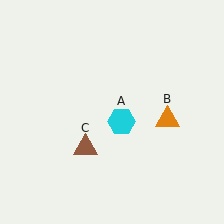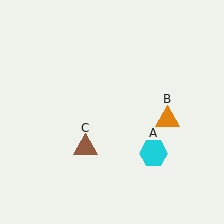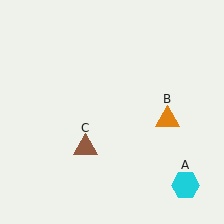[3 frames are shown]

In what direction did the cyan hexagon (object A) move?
The cyan hexagon (object A) moved down and to the right.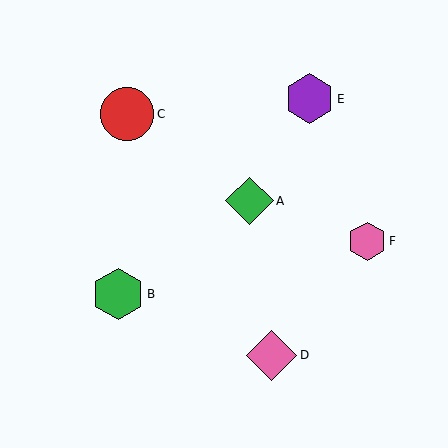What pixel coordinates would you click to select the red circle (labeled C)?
Click at (127, 114) to select the red circle C.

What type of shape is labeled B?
Shape B is a green hexagon.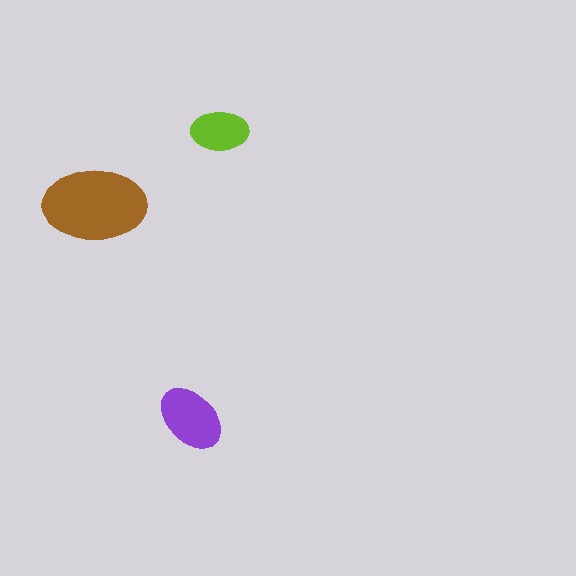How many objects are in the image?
There are 3 objects in the image.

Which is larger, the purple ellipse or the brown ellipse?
The brown one.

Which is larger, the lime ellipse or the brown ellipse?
The brown one.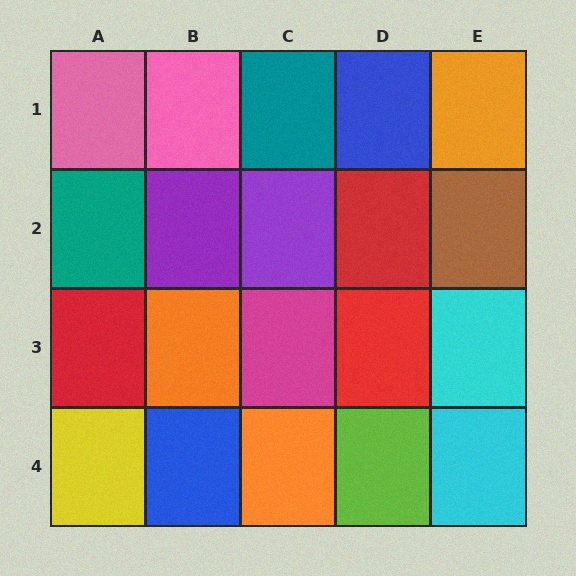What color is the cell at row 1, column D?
Blue.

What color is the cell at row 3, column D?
Red.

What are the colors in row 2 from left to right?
Teal, purple, purple, red, brown.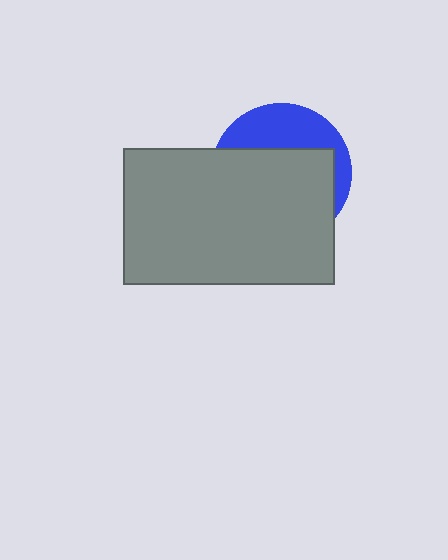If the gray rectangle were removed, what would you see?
You would see the complete blue circle.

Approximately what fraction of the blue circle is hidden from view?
Roughly 67% of the blue circle is hidden behind the gray rectangle.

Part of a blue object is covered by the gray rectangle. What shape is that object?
It is a circle.